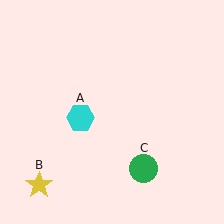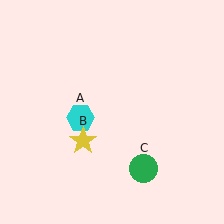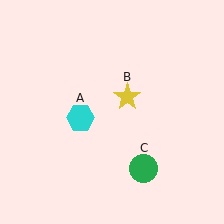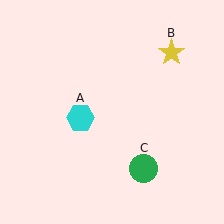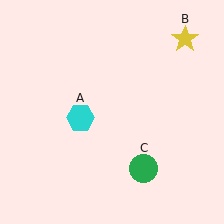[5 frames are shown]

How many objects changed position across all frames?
1 object changed position: yellow star (object B).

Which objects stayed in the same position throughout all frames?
Cyan hexagon (object A) and green circle (object C) remained stationary.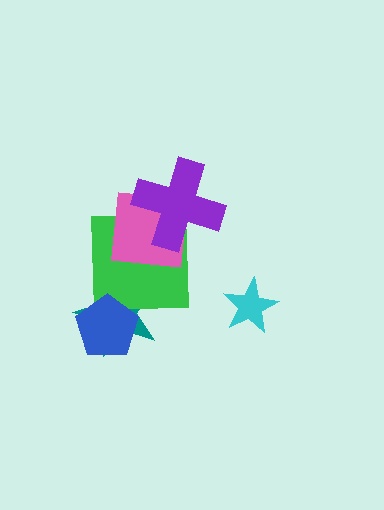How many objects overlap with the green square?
3 objects overlap with the green square.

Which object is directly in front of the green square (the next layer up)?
The pink square is directly in front of the green square.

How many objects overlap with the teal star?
2 objects overlap with the teal star.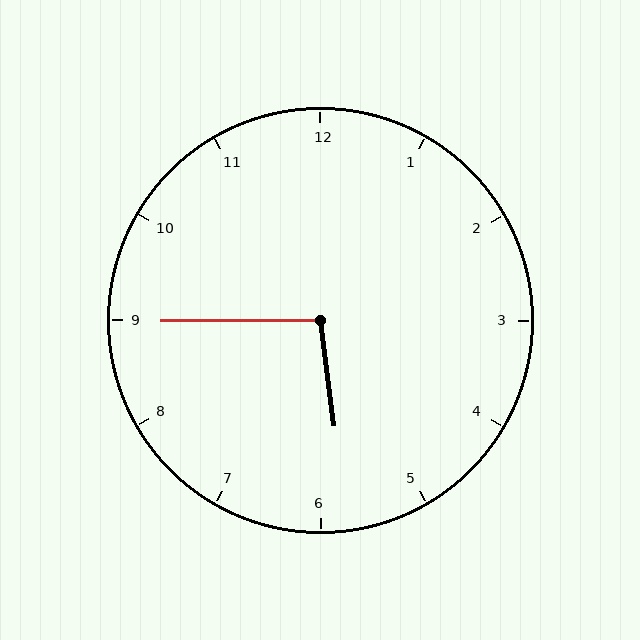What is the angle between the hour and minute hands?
Approximately 98 degrees.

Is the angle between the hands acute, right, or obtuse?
It is obtuse.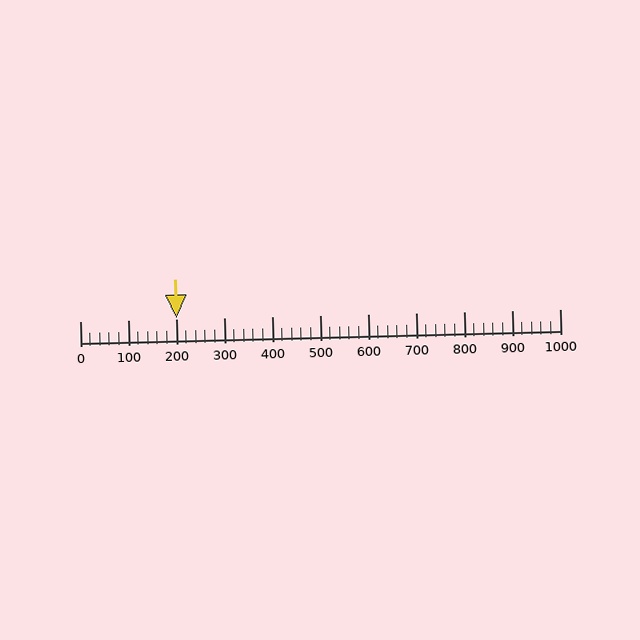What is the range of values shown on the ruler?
The ruler shows values from 0 to 1000.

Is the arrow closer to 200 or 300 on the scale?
The arrow is closer to 200.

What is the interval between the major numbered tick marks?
The major tick marks are spaced 100 units apart.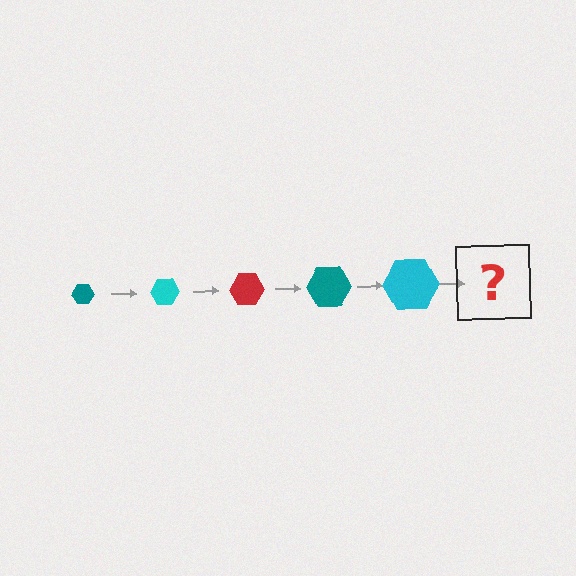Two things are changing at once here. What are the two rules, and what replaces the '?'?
The two rules are that the hexagon grows larger each step and the color cycles through teal, cyan, and red. The '?' should be a red hexagon, larger than the previous one.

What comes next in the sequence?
The next element should be a red hexagon, larger than the previous one.